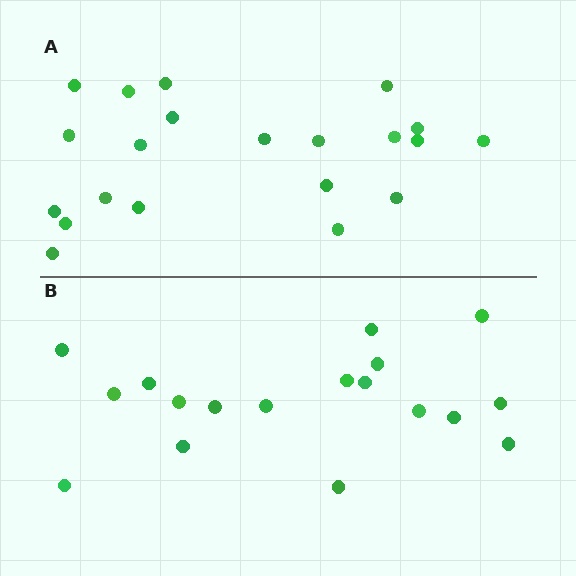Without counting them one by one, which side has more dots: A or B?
Region A (the top region) has more dots.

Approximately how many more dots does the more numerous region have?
Region A has just a few more — roughly 2 or 3 more dots than region B.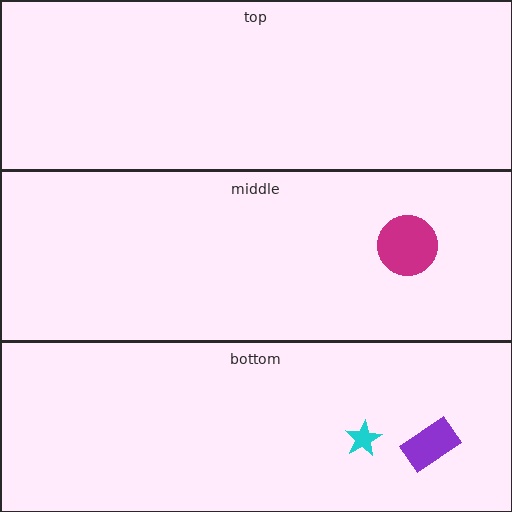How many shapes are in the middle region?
1.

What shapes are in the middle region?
The magenta circle.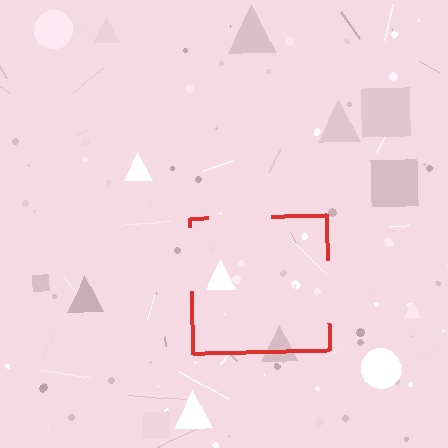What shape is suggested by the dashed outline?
The dashed outline suggests a square.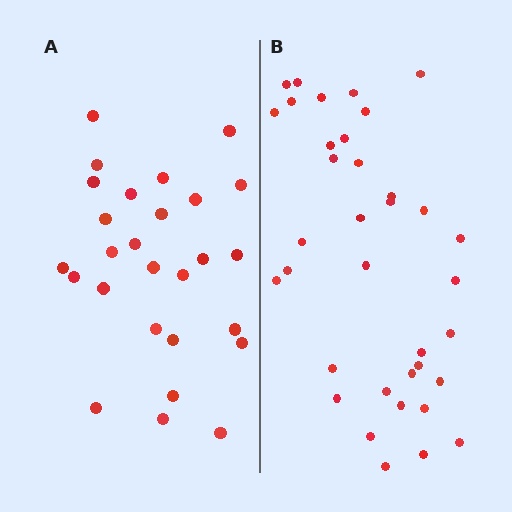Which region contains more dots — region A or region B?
Region B (the right region) has more dots.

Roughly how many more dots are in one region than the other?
Region B has roughly 8 or so more dots than region A.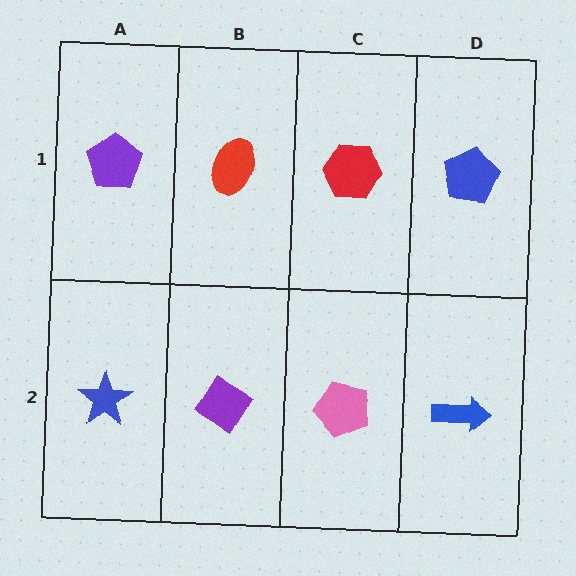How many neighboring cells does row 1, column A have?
2.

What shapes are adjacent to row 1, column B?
A purple diamond (row 2, column B), a purple pentagon (row 1, column A), a red hexagon (row 1, column C).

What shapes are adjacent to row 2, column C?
A red hexagon (row 1, column C), a purple diamond (row 2, column B), a blue arrow (row 2, column D).